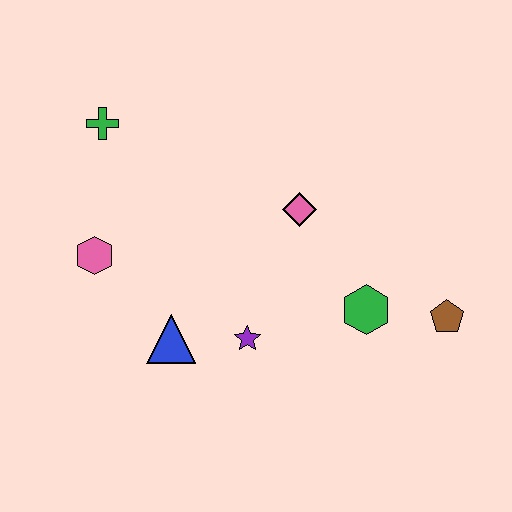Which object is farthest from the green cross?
The brown pentagon is farthest from the green cross.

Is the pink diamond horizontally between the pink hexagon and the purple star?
No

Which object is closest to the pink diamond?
The green hexagon is closest to the pink diamond.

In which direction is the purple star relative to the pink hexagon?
The purple star is to the right of the pink hexagon.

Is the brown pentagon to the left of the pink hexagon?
No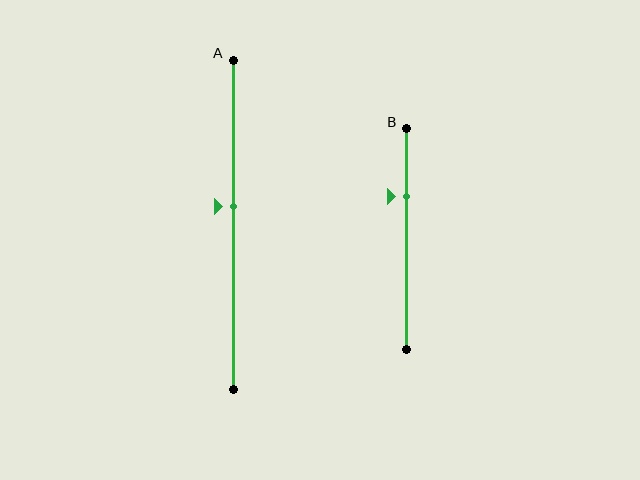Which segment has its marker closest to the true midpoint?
Segment A has its marker closest to the true midpoint.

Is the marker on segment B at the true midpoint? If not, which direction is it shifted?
No, the marker on segment B is shifted upward by about 19% of the segment length.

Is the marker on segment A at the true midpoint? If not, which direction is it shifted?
No, the marker on segment A is shifted upward by about 6% of the segment length.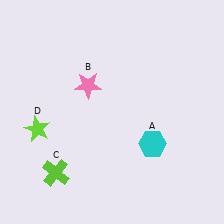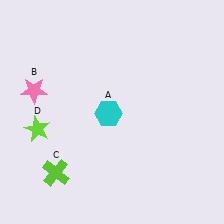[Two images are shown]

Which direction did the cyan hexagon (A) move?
The cyan hexagon (A) moved left.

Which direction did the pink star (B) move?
The pink star (B) moved left.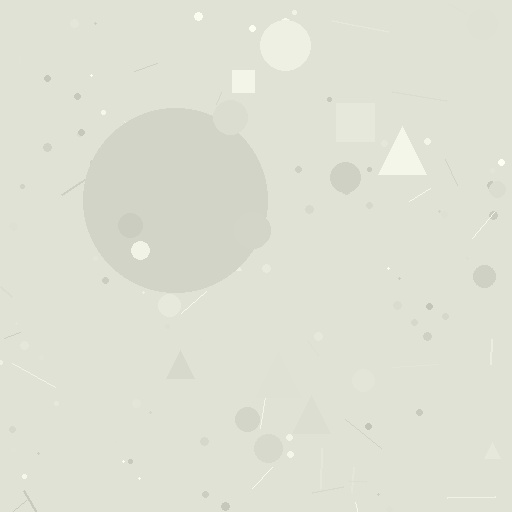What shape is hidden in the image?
A circle is hidden in the image.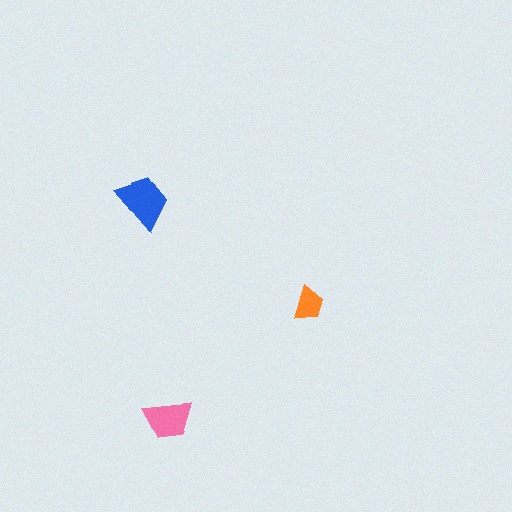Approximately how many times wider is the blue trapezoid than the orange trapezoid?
About 1.5 times wider.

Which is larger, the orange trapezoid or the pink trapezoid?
The pink one.